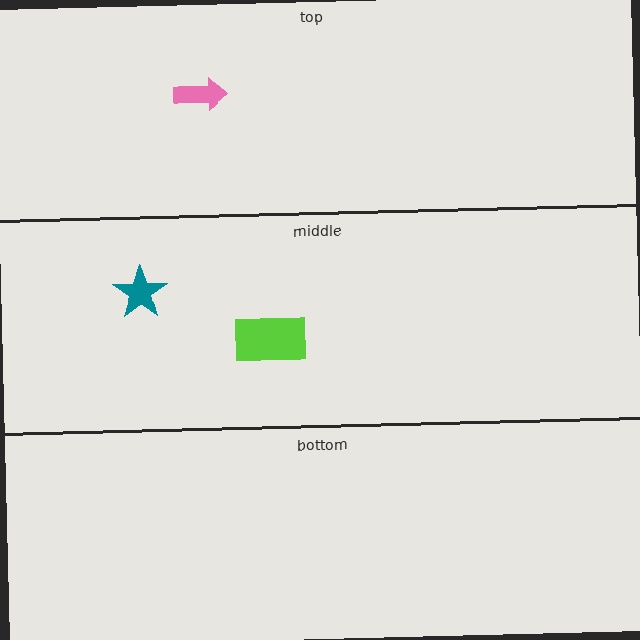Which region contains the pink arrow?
The top region.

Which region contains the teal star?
The middle region.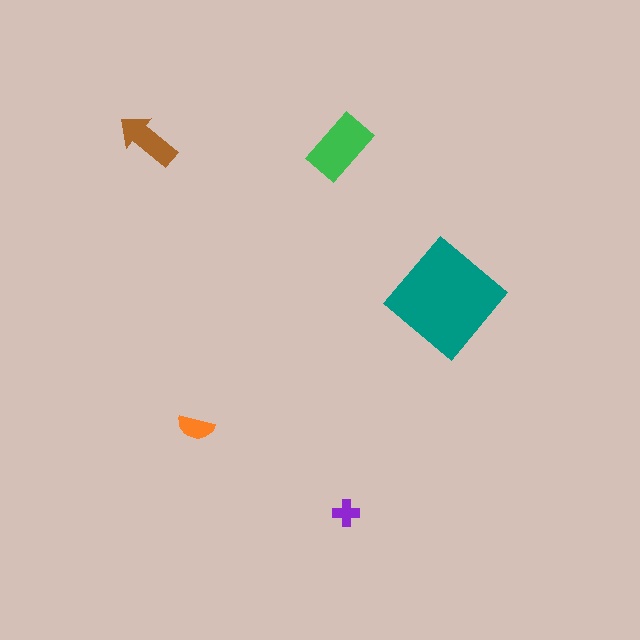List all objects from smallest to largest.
The purple cross, the orange semicircle, the brown arrow, the green rectangle, the teal diamond.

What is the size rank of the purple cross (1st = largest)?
5th.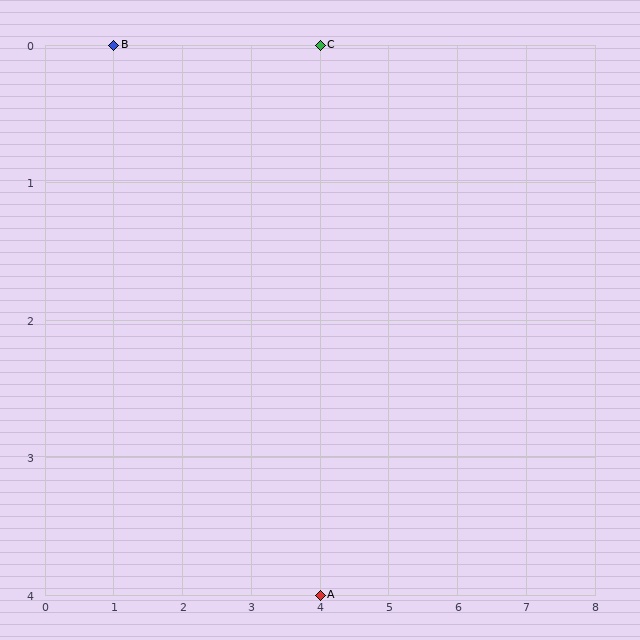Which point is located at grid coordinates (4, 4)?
Point A is at (4, 4).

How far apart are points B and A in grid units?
Points B and A are 3 columns and 4 rows apart (about 5.0 grid units diagonally).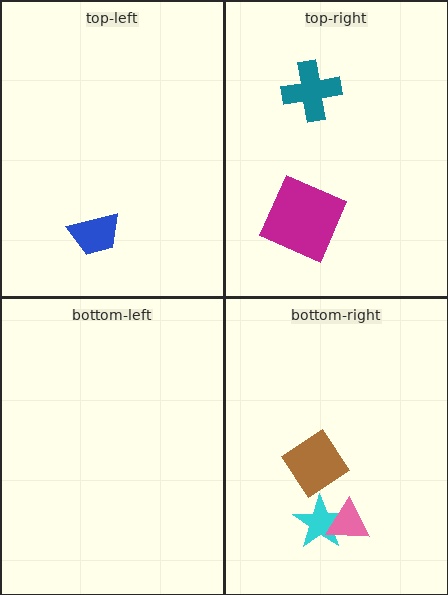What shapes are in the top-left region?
The blue trapezoid.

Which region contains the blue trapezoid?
The top-left region.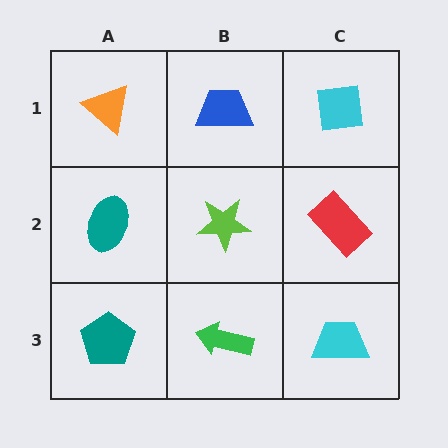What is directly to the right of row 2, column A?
A lime star.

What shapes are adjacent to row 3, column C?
A red rectangle (row 2, column C), a green arrow (row 3, column B).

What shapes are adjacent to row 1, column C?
A red rectangle (row 2, column C), a blue trapezoid (row 1, column B).